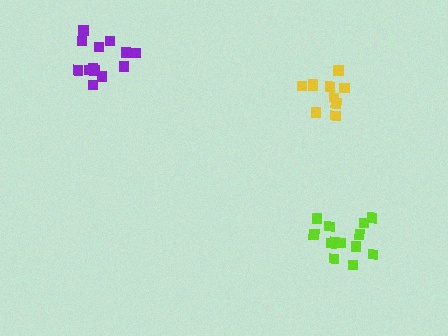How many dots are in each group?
Group 1: 13 dots, Group 2: 13 dots, Group 3: 10 dots (36 total).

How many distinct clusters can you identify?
There are 3 distinct clusters.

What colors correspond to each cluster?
The clusters are colored: lime, purple, yellow.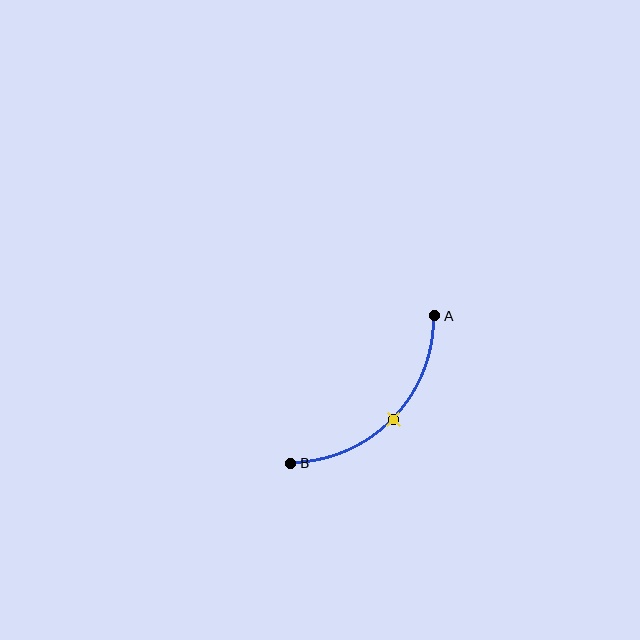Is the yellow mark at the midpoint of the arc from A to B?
Yes. The yellow mark lies on the arc at equal arc-length from both A and B — it is the arc midpoint.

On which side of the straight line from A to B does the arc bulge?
The arc bulges below and to the right of the straight line connecting A and B.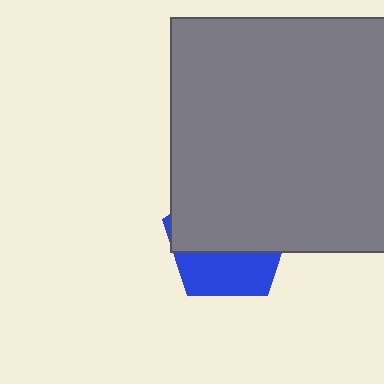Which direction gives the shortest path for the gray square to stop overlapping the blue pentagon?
Moving up gives the shortest separation.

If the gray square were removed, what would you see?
You would see the complete blue pentagon.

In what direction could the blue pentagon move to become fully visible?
The blue pentagon could move down. That would shift it out from behind the gray square entirely.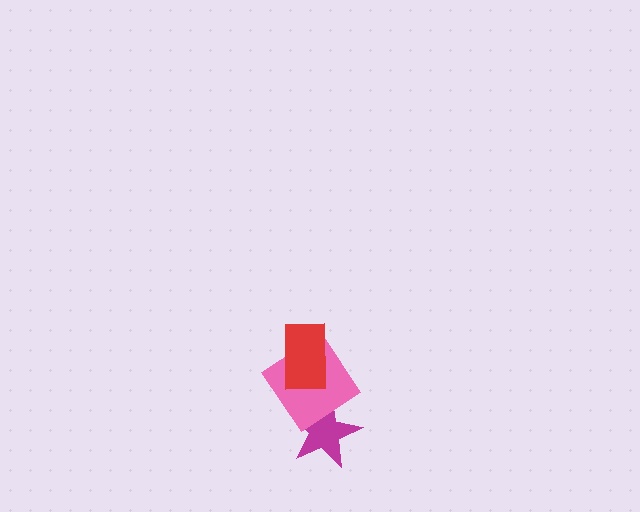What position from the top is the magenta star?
The magenta star is 3rd from the top.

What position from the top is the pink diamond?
The pink diamond is 2nd from the top.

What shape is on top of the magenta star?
The pink diamond is on top of the magenta star.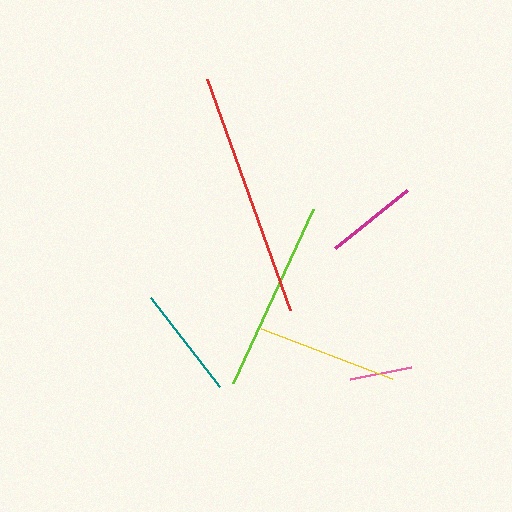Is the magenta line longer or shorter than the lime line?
The lime line is longer than the magenta line.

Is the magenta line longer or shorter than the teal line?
The teal line is longer than the magenta line.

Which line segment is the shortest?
The pink line is the shortest at approximately 62 pixels.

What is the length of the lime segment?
The lime segment is approximately 192 pixels long.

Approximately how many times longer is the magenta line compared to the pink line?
The magenta line is approximately 1.5 times the length of the pink line.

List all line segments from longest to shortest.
From longest to shortest: red, lime, yellow, teal, magenta, pink.